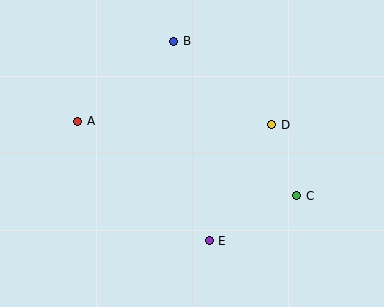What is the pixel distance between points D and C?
The distance between D and C is 75 pixels.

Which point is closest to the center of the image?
Point D at (272, 125) is closest to the center.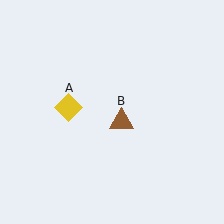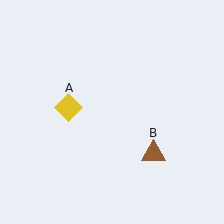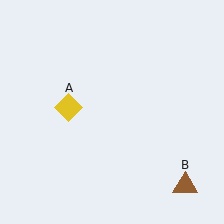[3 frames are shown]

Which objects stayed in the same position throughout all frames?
Yellow diamond (object A) remained stationary.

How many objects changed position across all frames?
1 object changed position: brown triangle (object B).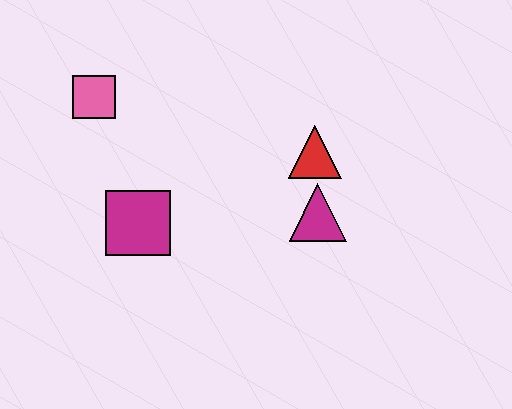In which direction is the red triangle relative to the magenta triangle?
The red triangle is above the magenta triangle.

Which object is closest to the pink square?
The magenta square is closest to the pink square.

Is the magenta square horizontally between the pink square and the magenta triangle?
Yes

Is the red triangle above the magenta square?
Yes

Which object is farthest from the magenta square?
The red triangle is farthest from the magenta square.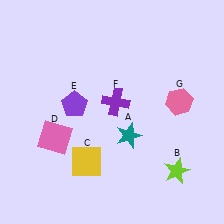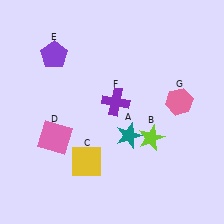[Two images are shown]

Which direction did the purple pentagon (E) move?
The purple pentagon (E) moved up.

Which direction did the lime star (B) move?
The lime star (B) moved up.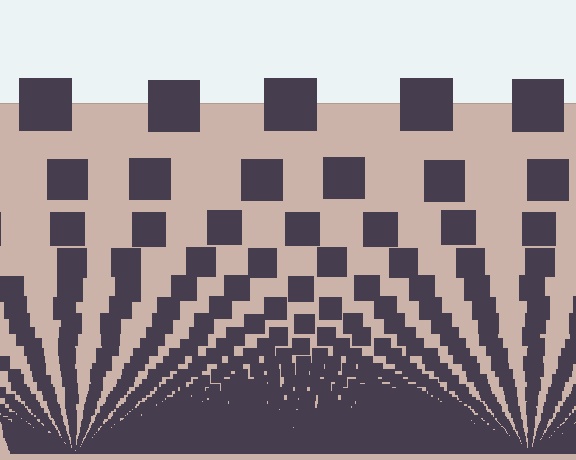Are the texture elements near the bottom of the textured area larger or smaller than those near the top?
Smaller. The gradient is inverted — elements near the bottom are smaller and denser.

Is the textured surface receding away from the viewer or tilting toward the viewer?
The surface appears to tilt toward the viewer. Texture elements get larger and sparser toward the top.